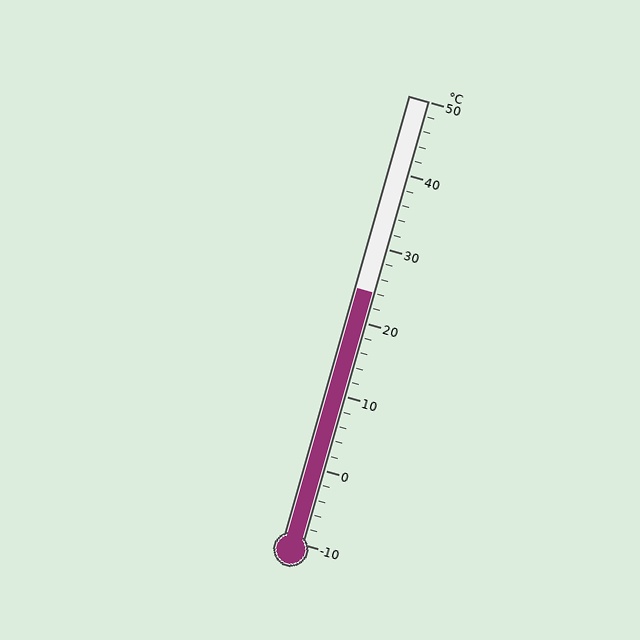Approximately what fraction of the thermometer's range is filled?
The thermometer is filled to approximately 55% of its range.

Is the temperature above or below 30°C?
The temperature is below 30°C.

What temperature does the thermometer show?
The thermometer shows approximately 24°C.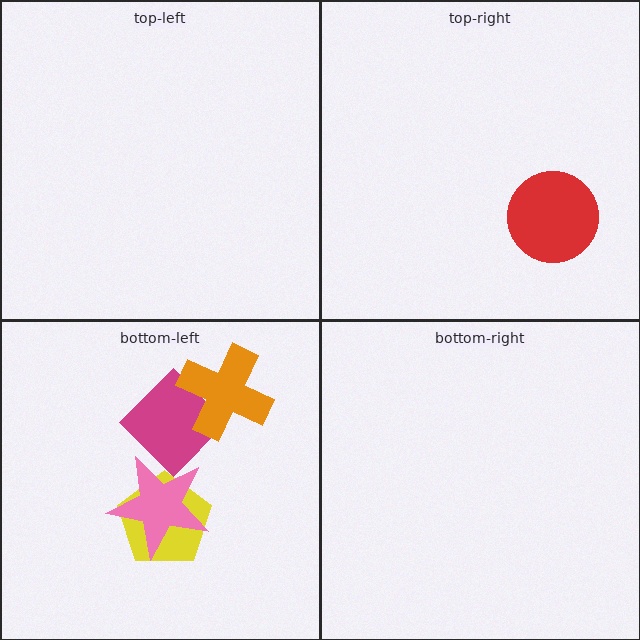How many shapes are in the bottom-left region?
4.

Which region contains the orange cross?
The bottom-left region.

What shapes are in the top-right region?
The red circle.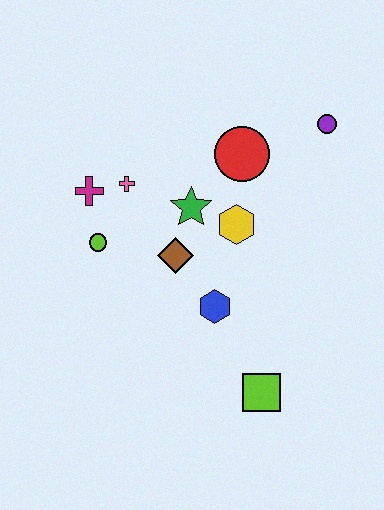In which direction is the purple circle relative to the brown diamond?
The purple circle is to the right of the brown diamond.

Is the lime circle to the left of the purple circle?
Yes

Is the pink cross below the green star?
No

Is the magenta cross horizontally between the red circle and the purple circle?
No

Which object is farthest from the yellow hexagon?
The lime square is farthest from the yellow hexagon.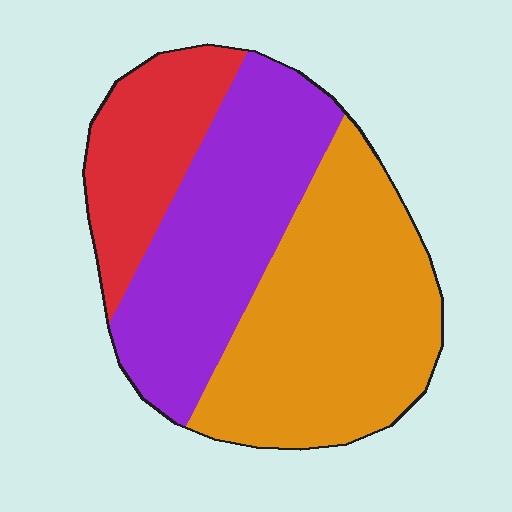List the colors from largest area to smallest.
From largest to smallest: orange, purple, red.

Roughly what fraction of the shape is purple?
Purple covers about 35% of the shape.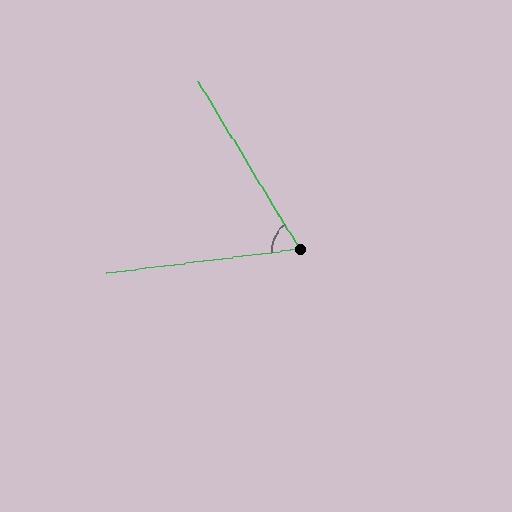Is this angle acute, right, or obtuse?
It is acute.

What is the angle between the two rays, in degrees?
Approximately 66 degrees.